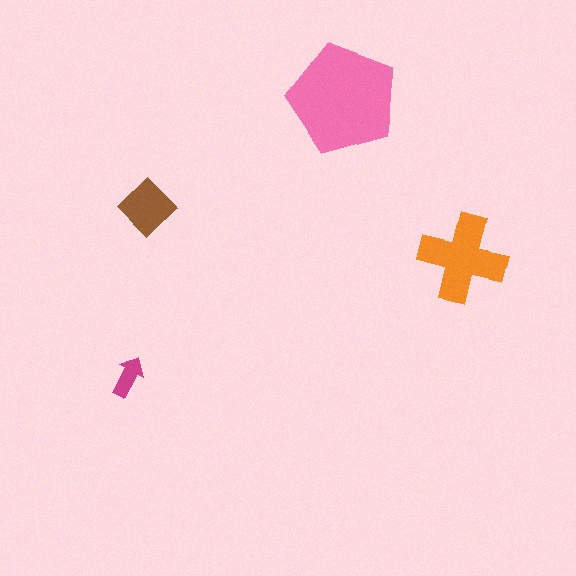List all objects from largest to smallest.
The pink pentagon, the orange cross, the brown diamond, the magenta arrow.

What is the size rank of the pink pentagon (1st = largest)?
1st.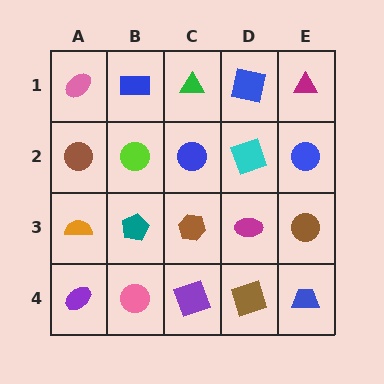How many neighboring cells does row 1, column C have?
3.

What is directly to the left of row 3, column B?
An orange semicircle.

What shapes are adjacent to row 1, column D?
A cyan square (row 2, column D), a green triangle (row 1, column C), a magenta triangle (row 1, column E).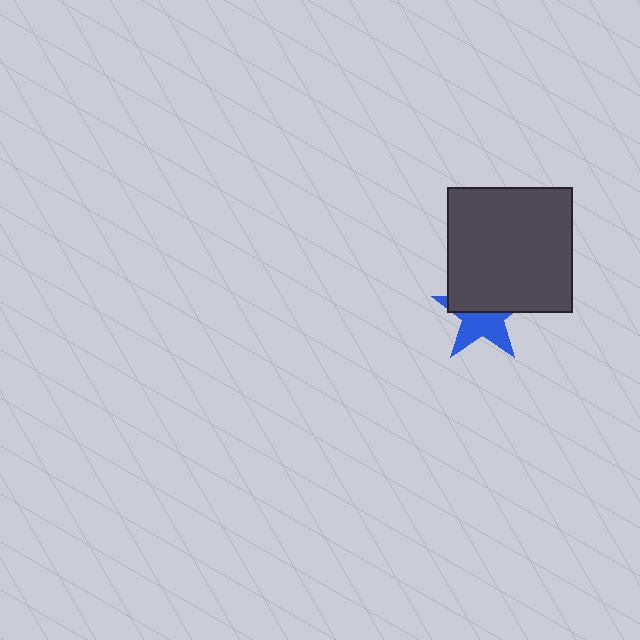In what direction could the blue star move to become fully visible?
The blue star could move down. That would shift it out from behind the dark gray square entirely.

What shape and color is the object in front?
The object in front is a dark gray square.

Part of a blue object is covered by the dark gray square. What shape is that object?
It is a star.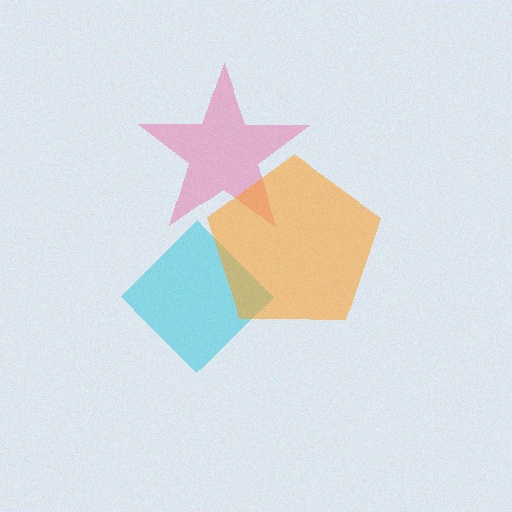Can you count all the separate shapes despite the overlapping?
Yes, there are 3 separate shapes.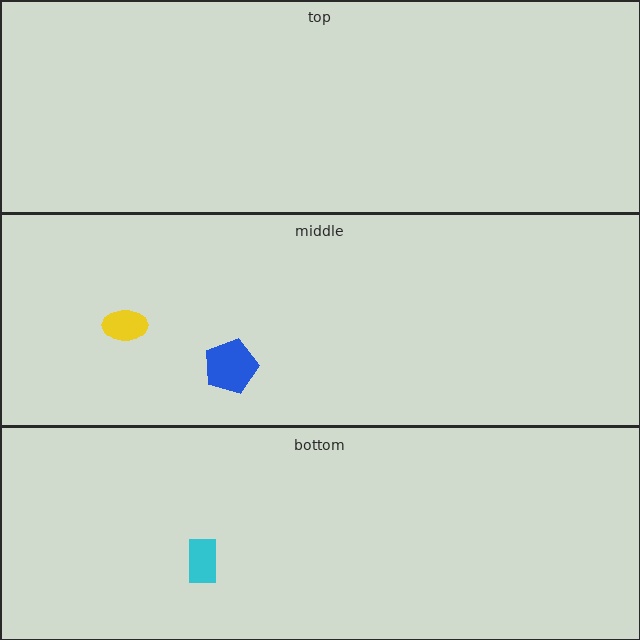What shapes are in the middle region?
The yellow ellipse, the blue pentagon.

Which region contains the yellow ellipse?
The middle region.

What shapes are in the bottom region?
The cyan rectangle.